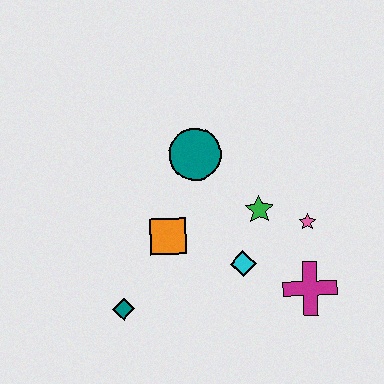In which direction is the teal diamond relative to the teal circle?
The teal diamond is below the teal circle.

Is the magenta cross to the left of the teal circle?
No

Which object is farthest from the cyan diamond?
The teal diamond is farthest from the cyan diamond.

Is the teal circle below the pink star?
No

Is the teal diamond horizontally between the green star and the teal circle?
No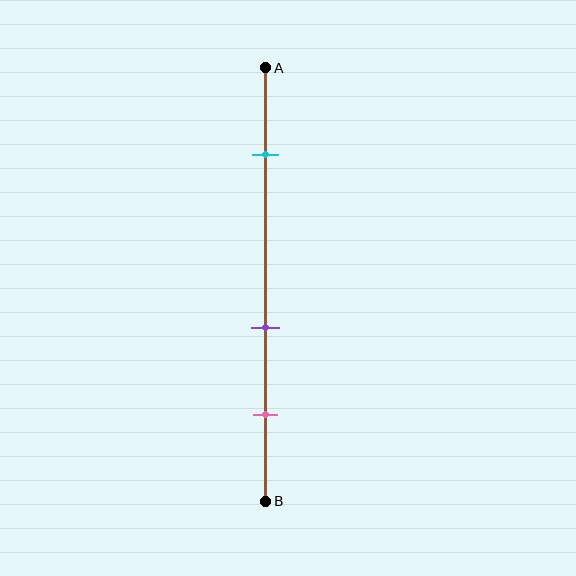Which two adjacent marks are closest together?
The purple and pink marks are the closest adjacent pair.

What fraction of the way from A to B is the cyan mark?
The cyan mark is approximately 20% (0.2) of the way from A to B.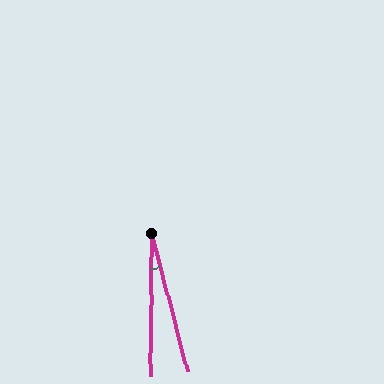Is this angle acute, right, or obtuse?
It is acute.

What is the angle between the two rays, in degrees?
Approximately 15 degrees.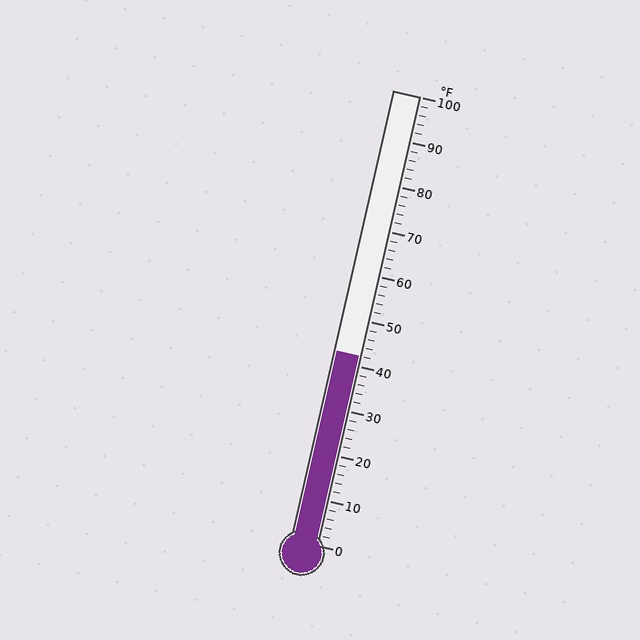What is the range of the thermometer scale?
The thermometer scale ranges from 0°F to 100°F.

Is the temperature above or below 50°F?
The temperature is below 50°F.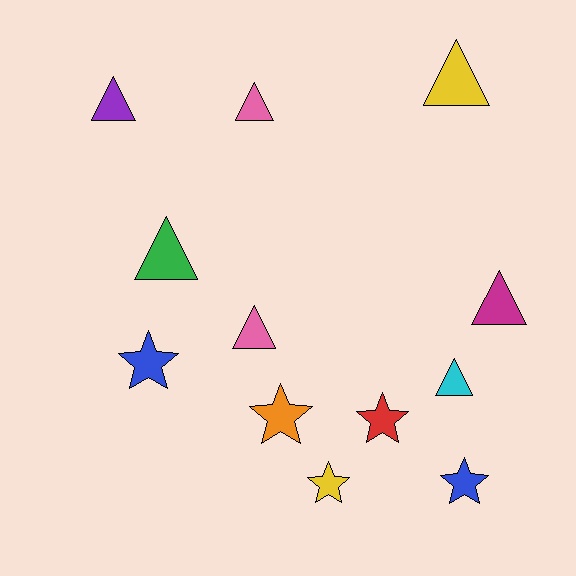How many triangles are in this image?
There are 7 triangles.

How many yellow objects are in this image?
There are 2 yellow objects.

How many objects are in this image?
There are 12 objects.